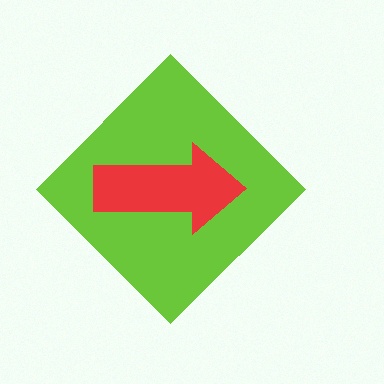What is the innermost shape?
The red arrow.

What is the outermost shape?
The lime diamond.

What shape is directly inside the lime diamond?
The red arrow.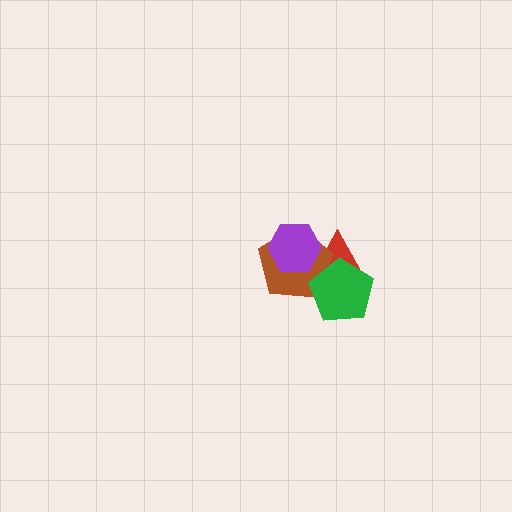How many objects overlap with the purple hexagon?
2 objects overlap with the purple hexagon.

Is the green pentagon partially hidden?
No, no other shape covers it.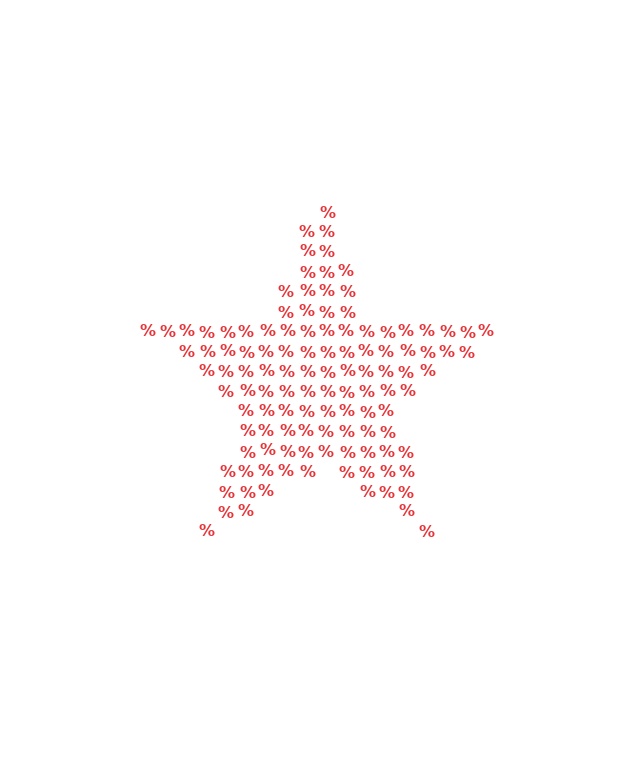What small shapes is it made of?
It is made of small percent signs.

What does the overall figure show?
The overall figure shows a star.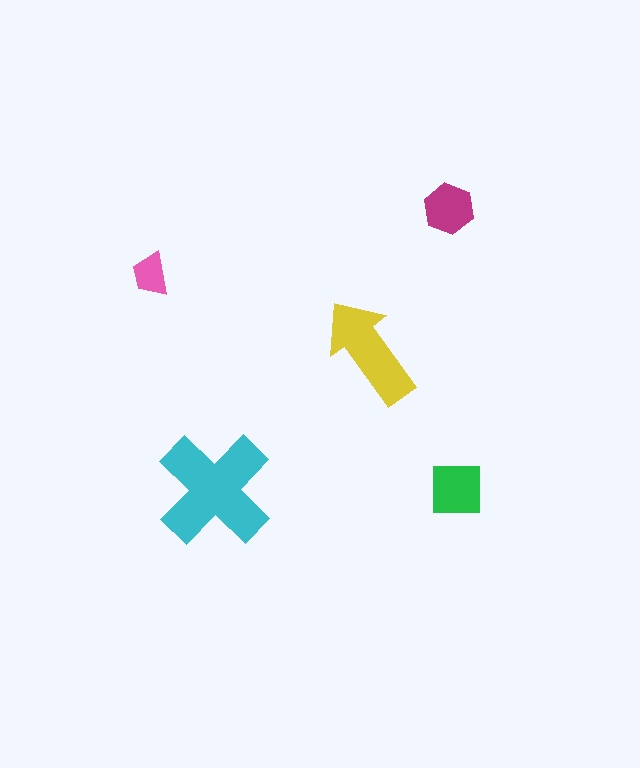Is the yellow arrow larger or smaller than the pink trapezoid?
Larger.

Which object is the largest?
The cyan cross.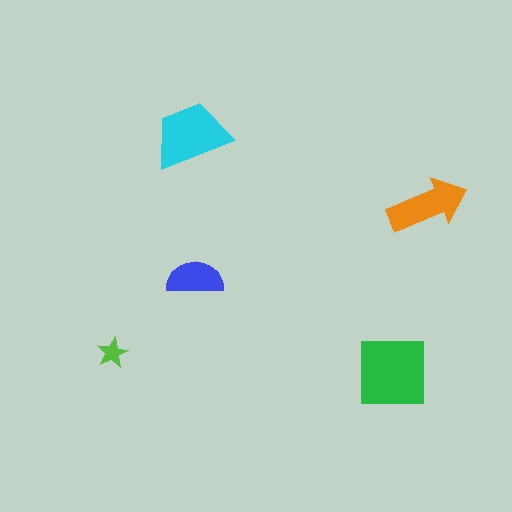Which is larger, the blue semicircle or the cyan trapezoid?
The cyan trapezoid.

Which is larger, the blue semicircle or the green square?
The green square.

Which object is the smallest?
The lime star.